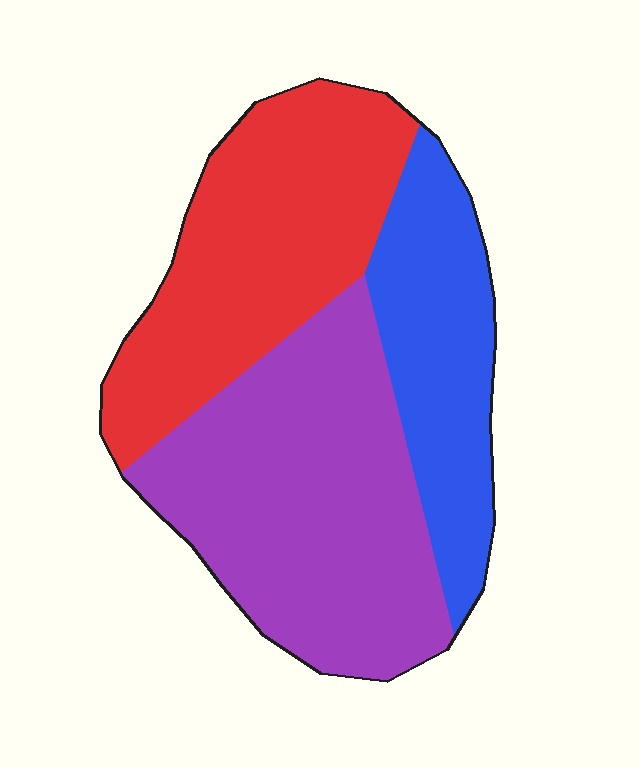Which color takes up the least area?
Blue, at roughly 25%.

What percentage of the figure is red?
Red takes up about one third (1/3) of the figure.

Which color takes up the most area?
Purple, at roughly 45%.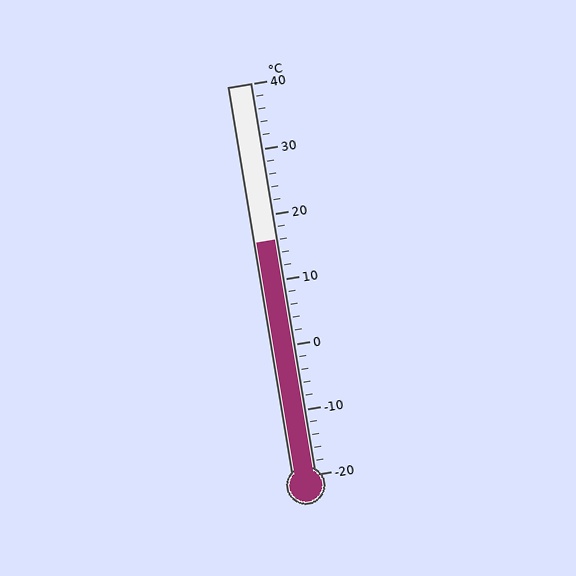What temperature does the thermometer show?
The thermometer shows approximately 16°C.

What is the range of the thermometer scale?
The thermometer scale ranges from -20°C to 40°C.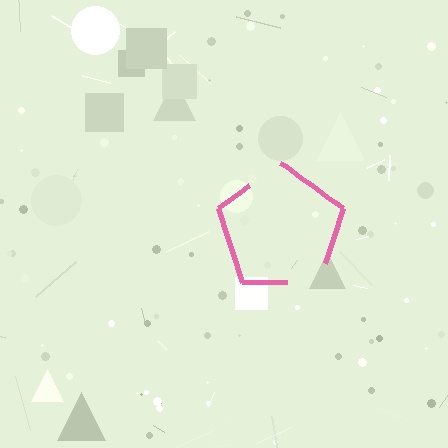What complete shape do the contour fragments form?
The contour fragments form a pentagon.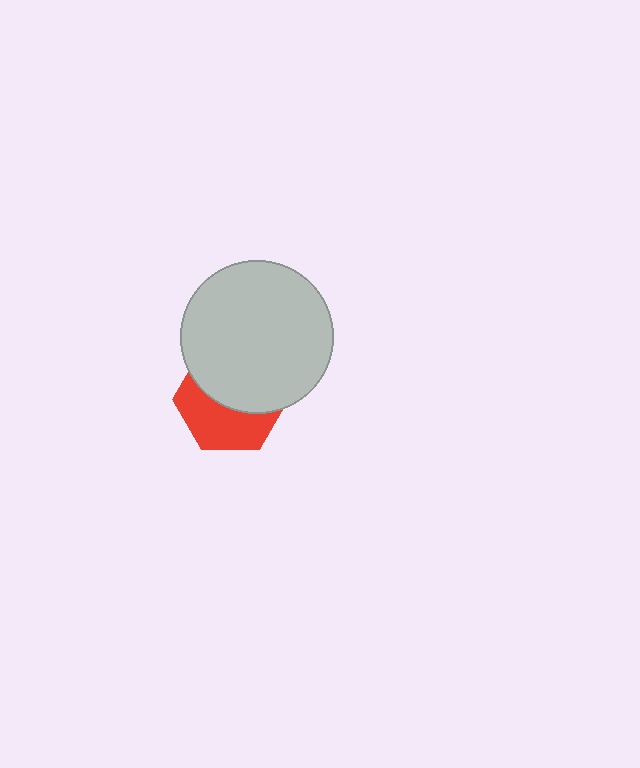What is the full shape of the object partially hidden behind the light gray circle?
The partially hidden object is a red hexagon.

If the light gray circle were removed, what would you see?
You would see the complete red hexagon.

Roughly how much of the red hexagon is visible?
About half of it is visible (roughly 47%).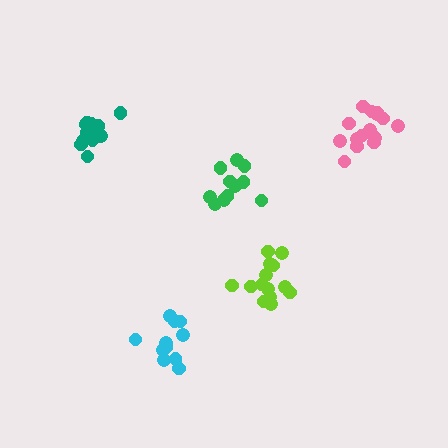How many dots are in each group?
Group 1: 16 dots, Group 2: 14 dots, Group 3: 12 dots, Group 4: 11 dots, Group 5: 14 dots (67 total).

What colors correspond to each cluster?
The clusters are colored: pink, lime, cyan, green, teal.